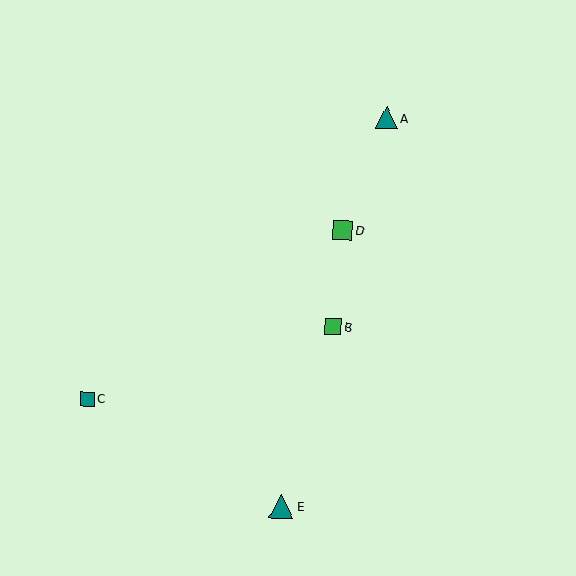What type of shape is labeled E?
Shape E is a teal triangle.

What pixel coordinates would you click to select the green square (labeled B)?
Click at (333, 327) to select the green square B.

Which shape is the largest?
The teal triangle (labeled E) is the largest.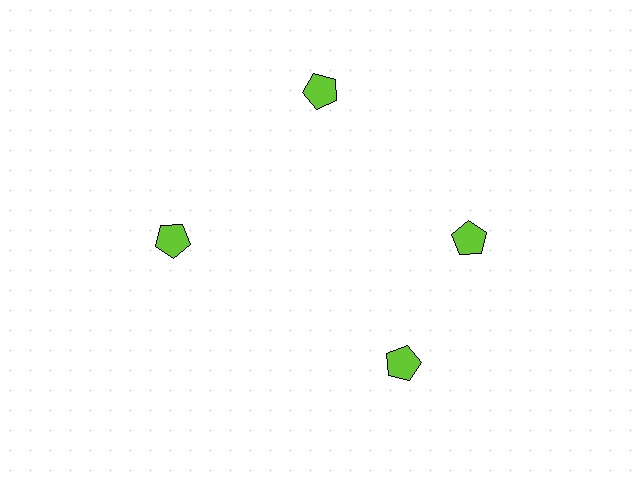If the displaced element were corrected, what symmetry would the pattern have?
It would have 4-fold rotational symmetry — the pattern would map onto itself every 90 degrees.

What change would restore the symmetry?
The symmetry would be restored by rotating it back into even spacing with its neighbors so that all 4 pentagons sit at equal angles and equal distance from the center.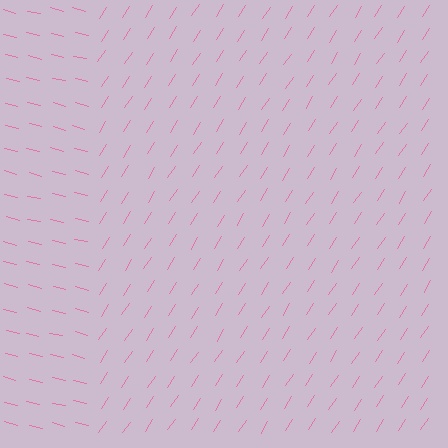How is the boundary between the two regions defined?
The boundary is defined purely by a change in line orientation (approximately 70 degrees difference). All lines are the same color and thickness.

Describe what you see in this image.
The image is filled with small pink line segments. A rectangle region in the image has lines oriented differently from the surrounding lines, creating a visible texture boundary.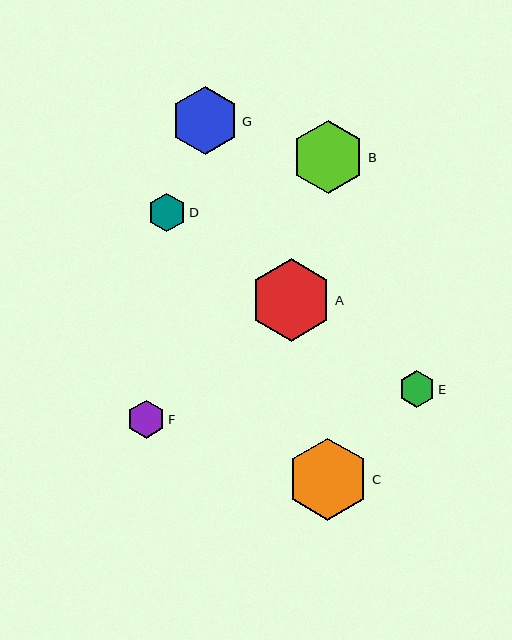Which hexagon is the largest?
Hexagon C is the largest with a size of approximately 82 pixels.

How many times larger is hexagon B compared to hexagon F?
Hexagon B is approximately 1.9 times the size of hexagon F.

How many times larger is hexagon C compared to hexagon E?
Hexagon C is approximately 2.2 times the size of hexagon E.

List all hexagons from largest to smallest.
From largest to smallest: C, A, B, G, D, F, E.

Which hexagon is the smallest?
Hexagon E is the smallest with a size of approximately 37 pixels.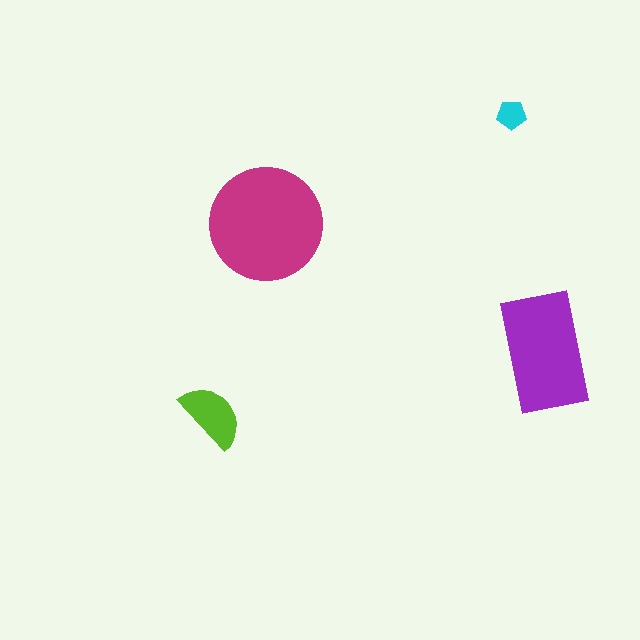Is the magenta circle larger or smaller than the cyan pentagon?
Larger.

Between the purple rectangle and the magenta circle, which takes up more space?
The magenta circle.